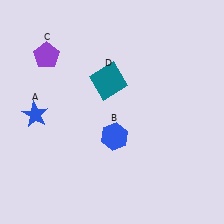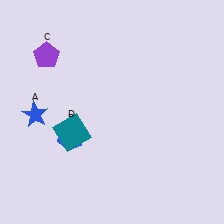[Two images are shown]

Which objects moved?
The objects that moved are: the blue hexagon (B), the teal square (D).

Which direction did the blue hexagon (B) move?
The blue hexagon (B) moved left.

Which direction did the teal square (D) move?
The teal square (D) moved down.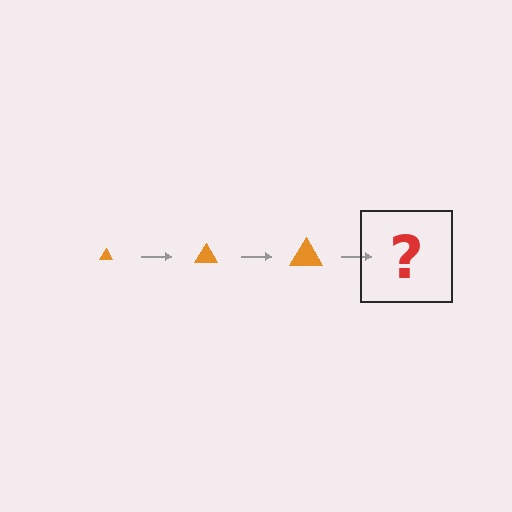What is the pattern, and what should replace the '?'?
The pattern is that the triangle gets progressively larger each step. The '?' should be an orange triangle, larger than the previous one.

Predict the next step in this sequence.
The next step is an orange triangle, larger than the previous one.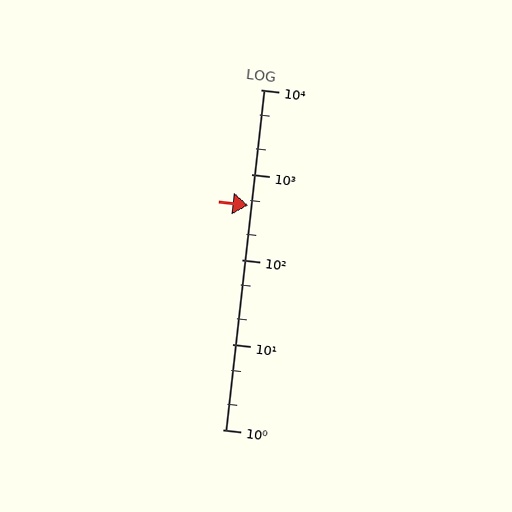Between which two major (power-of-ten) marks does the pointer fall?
The pointer is between 100 and 1000.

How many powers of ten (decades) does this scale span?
The scale spans 4 decades, from 1 to 10000.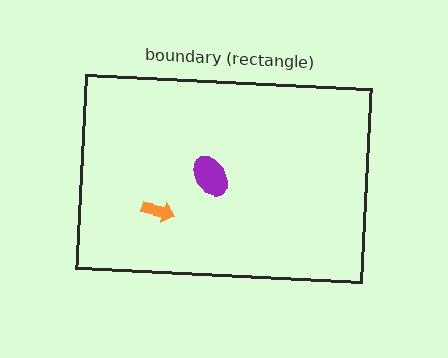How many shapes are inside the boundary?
2 inside, 0 outside.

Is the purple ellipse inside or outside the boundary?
Inside.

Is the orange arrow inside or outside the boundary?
Inside.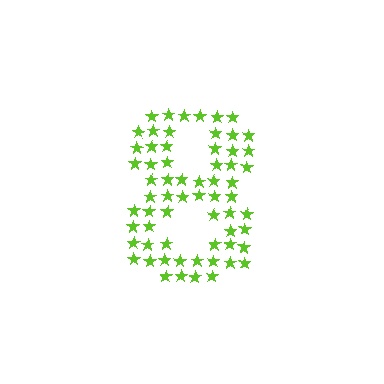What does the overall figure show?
The overall figure shows the digit 8.